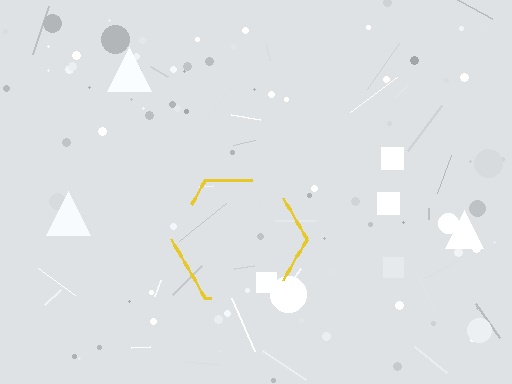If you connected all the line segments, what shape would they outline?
They would outline a hexagon.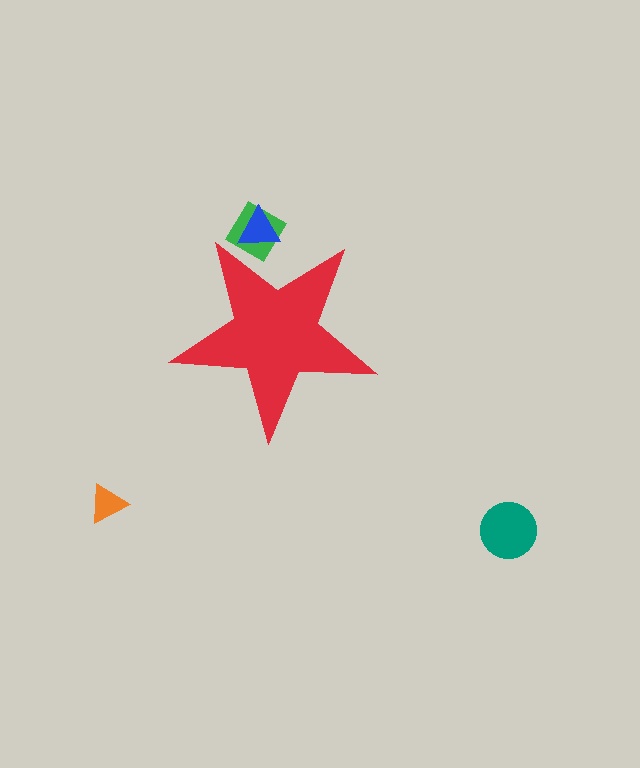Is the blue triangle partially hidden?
Yes, the blue triangle is partially hidden behind the red star.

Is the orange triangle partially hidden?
No, the orange triangle is fully visible.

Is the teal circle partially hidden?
No, the teal circle is fully visible.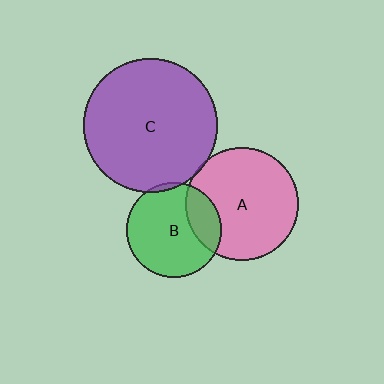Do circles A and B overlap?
Yes.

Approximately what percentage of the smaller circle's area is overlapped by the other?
Approximately 20%.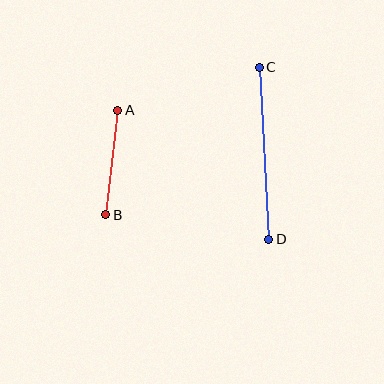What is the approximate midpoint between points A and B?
The midpoint is at approximately (112, 163) pixels.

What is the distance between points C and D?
The distance is approximately 172 pixels.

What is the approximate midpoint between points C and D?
The midpoint is at approximately (264, 153) pixels.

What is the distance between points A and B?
The distance is approximately 105 pixels.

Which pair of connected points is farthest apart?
Points C and D are farthest apart.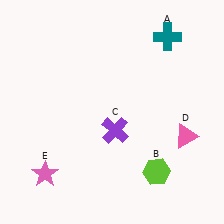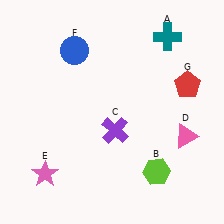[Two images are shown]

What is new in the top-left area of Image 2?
A blue circle (F) was added in the top-left area of Image 2.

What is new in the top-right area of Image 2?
A red pentagon (G) was added in the top-right area of Image 2.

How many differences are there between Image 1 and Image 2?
There are 2 differences between the two images.